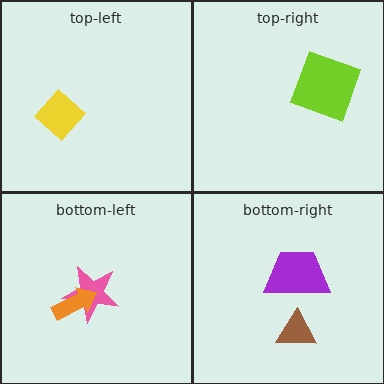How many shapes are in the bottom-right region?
2.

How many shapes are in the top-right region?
1.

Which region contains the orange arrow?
The bottom-left region.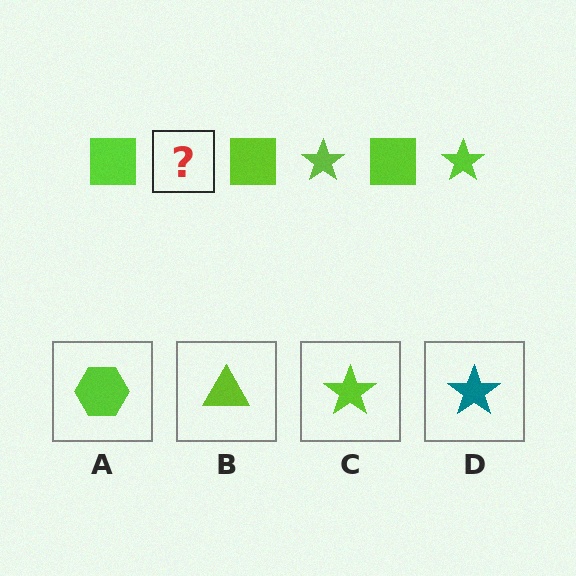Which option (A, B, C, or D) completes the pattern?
C.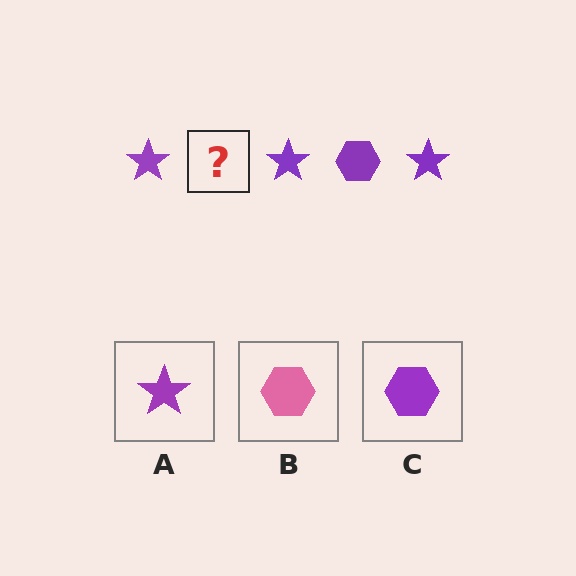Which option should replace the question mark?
Option C.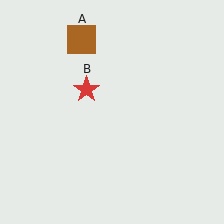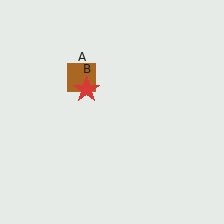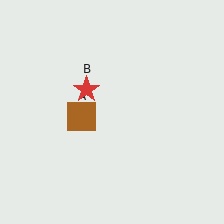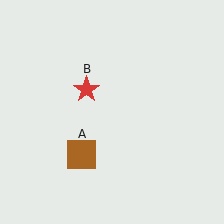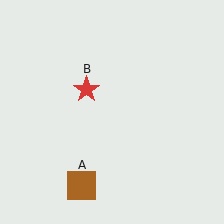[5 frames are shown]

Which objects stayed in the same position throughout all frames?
Red star (object B) remained stationary.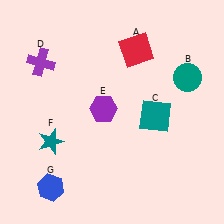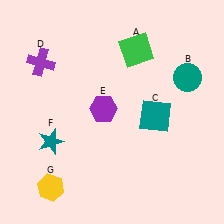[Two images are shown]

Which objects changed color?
A changed from red to green. G changed from blue to yellow.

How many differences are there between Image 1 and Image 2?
There are 2 differences between the two images.